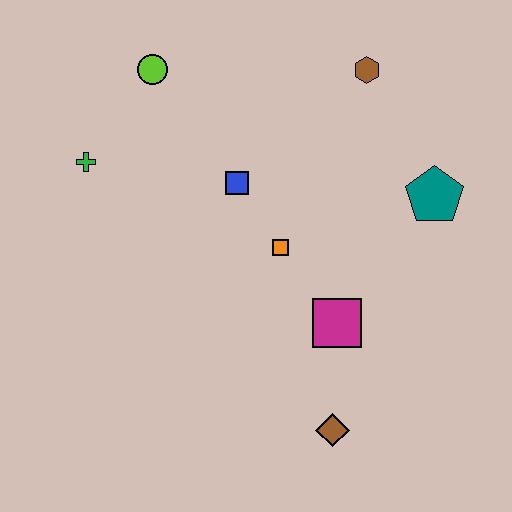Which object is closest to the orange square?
The blue square is closest to the orange square.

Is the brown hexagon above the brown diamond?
Yes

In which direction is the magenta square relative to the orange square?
The magenta square is below the orange square.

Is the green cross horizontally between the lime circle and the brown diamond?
No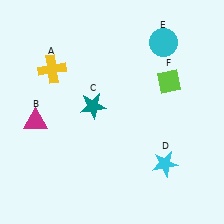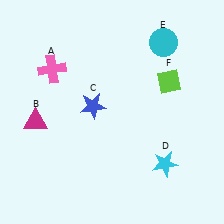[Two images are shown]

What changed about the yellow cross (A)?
In Image 1, A is yellow. In Image 2, it changed to pink.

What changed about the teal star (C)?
In Image 1, C is teal. In Image 2, it changed to blue.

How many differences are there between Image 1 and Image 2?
There are 2 differences between the two images.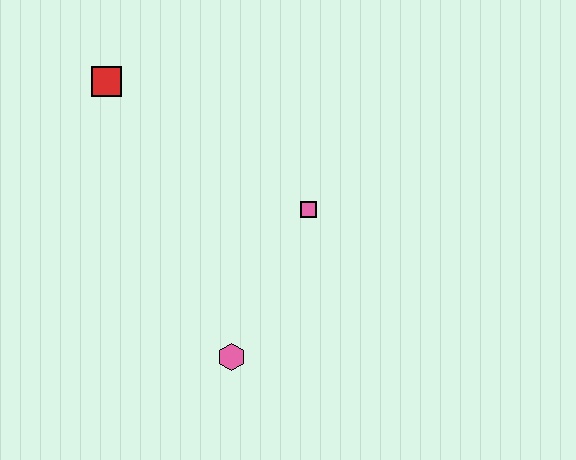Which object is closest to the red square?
The pink square is closest to the red square.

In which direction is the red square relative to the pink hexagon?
The red square is above the pink hexagon.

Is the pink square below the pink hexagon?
No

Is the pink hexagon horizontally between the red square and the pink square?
Yes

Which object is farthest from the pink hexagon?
The red square is farthest from the pink hexagon.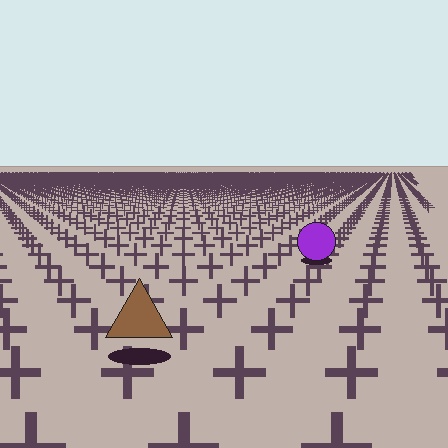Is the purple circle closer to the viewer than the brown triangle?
No. The brown triangle is closer — you can tell from the texture gradient: the ground texture is coarser near it.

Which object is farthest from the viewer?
The purple circle is farthest from the viewer. It appears smaller and the ground texture around it is denser.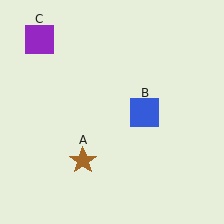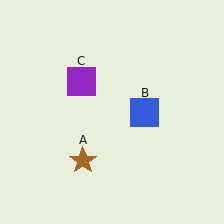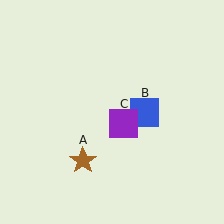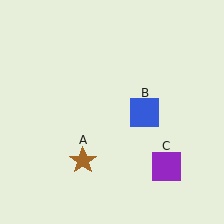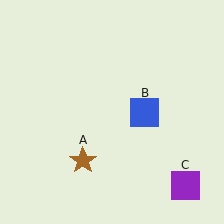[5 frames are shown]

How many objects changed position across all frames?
1 object changed position: purple square (object C).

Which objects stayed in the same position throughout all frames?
Brown star (object A) and blue square (object B) remained stationary.